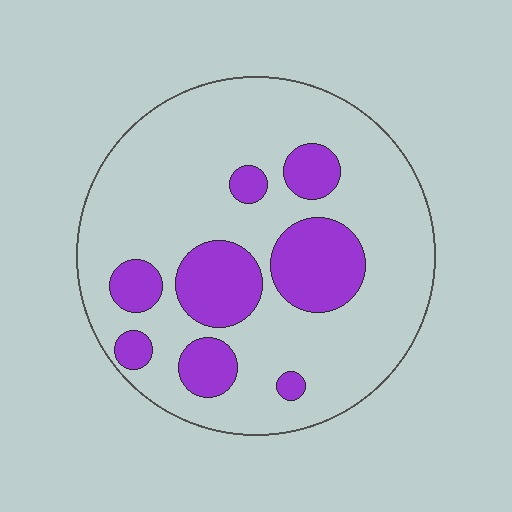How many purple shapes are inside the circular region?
8.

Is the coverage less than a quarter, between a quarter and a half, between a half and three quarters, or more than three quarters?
Less than a quarter.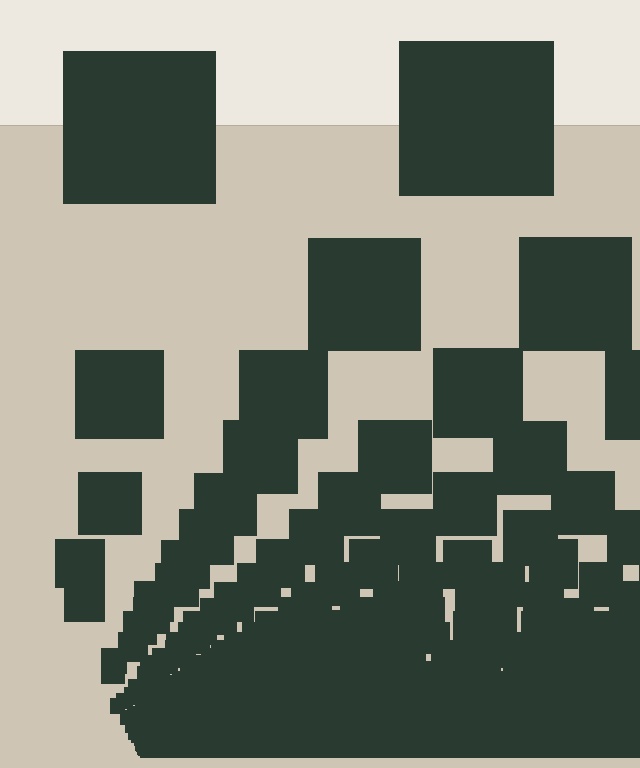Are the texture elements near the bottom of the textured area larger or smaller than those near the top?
Smaller. The gradient is inverted — elements near the bottom are smaller and denser.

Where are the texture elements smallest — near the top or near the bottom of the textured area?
Near the bottom.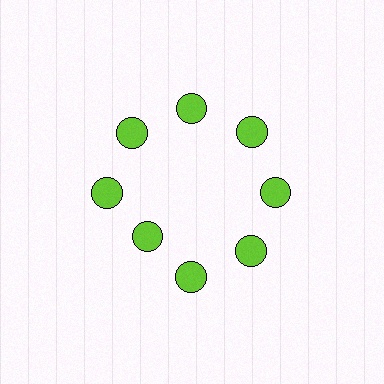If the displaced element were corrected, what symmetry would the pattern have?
It would have 8-fold rotational symmetry — the pattern would map onto itself every 45 degrees.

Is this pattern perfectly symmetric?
No. The 8 lime circles are arranged in a ring, but one element near the 8 o'clock position is pulled inward toward the center, breaking the 8-fold rotational symmetry.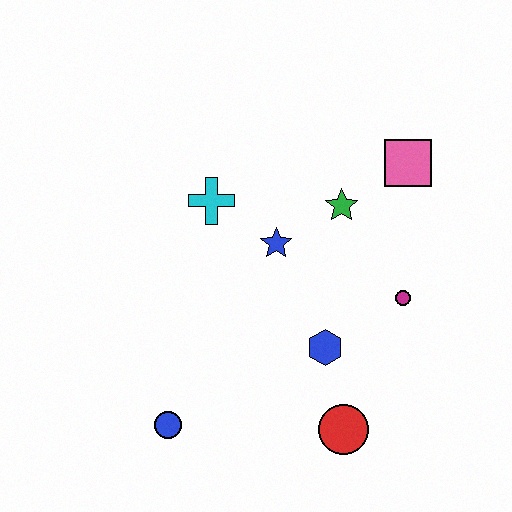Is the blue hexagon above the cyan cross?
No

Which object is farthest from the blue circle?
The pink square is farthest from the blue circle.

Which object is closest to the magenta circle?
The blue hexagon is closest to the magenta circle.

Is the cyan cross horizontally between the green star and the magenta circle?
No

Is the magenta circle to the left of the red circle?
No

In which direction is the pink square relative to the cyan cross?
The pink square is to the right of the cyan cross.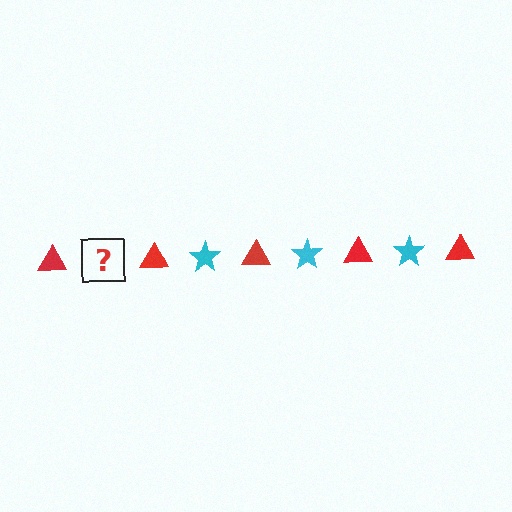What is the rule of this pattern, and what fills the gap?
The rule is that the pattern alternates between red triangle and cyan star. The gap should be filled with a cyan star.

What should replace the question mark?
The question mark should be replaced with a cyan star.